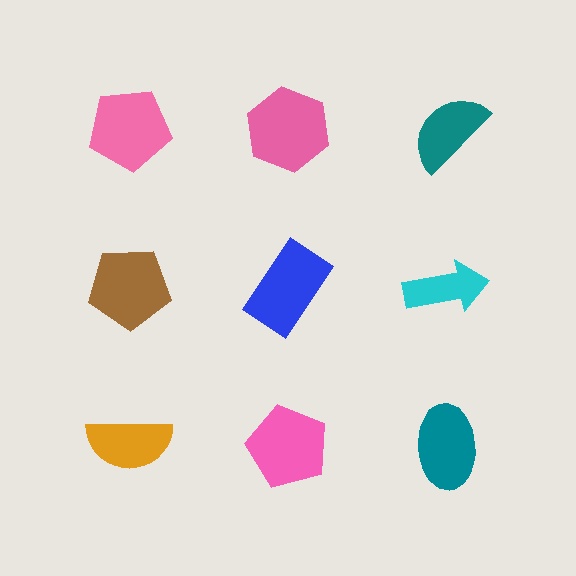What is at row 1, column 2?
A pink hexagon.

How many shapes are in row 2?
3 shapes.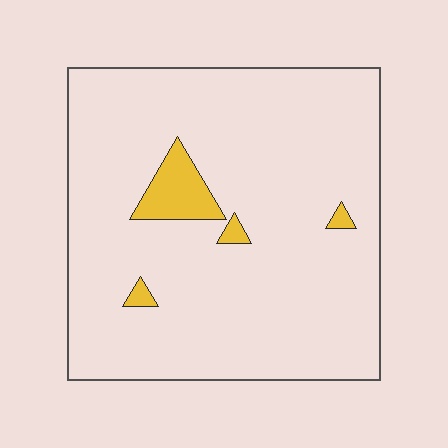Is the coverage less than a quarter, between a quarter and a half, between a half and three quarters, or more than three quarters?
Less than a quarter.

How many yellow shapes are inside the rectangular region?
4.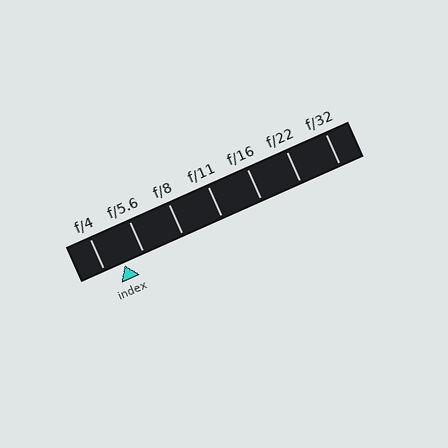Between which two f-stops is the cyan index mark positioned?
The index mark is between f/4 and f/5.6.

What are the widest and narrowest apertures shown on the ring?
The widest aperture shown is f/4 and the narrowest is f/32.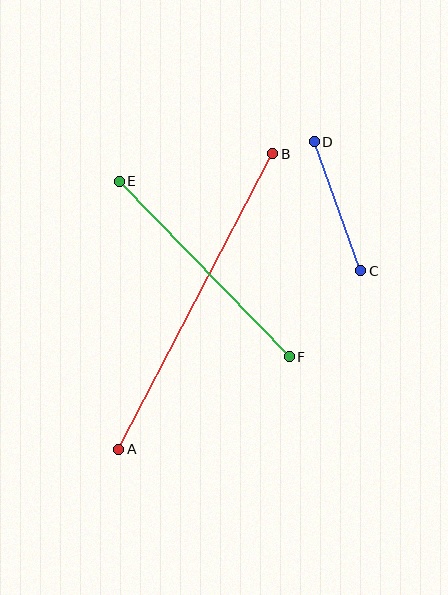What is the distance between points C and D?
The distance is approximately 137 pixels.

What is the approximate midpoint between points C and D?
The midpoint is at approximately (338, 206) pixels.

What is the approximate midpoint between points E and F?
The midpoint is at approximately (204, 269) pixels.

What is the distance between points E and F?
The distance is approximately 245 pixels.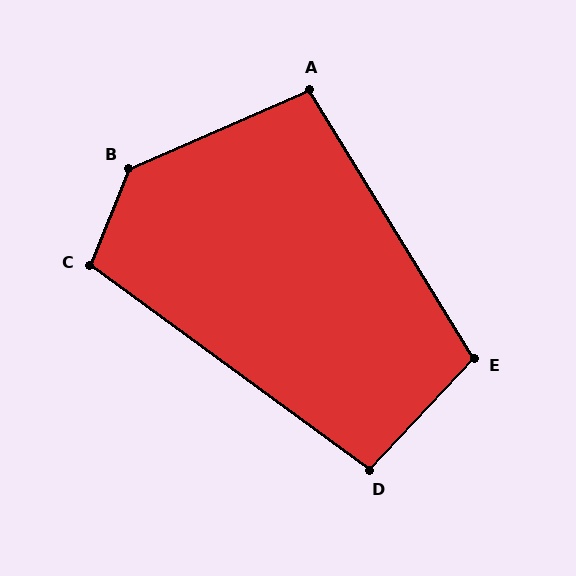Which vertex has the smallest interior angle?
D, at approximately 97 degrees.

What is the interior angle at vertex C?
Approximately 105 degrees (obtuse).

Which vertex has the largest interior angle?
B, at approximately 135 degrees.